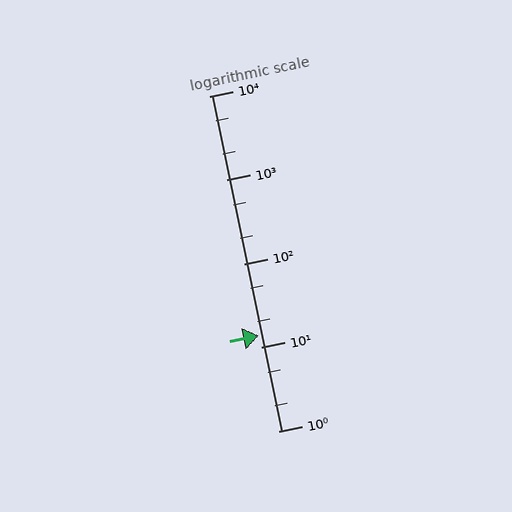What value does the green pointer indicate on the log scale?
The pointer indicates approximately 14.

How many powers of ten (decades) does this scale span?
The scale spans 4 decades, from 1 to 10000.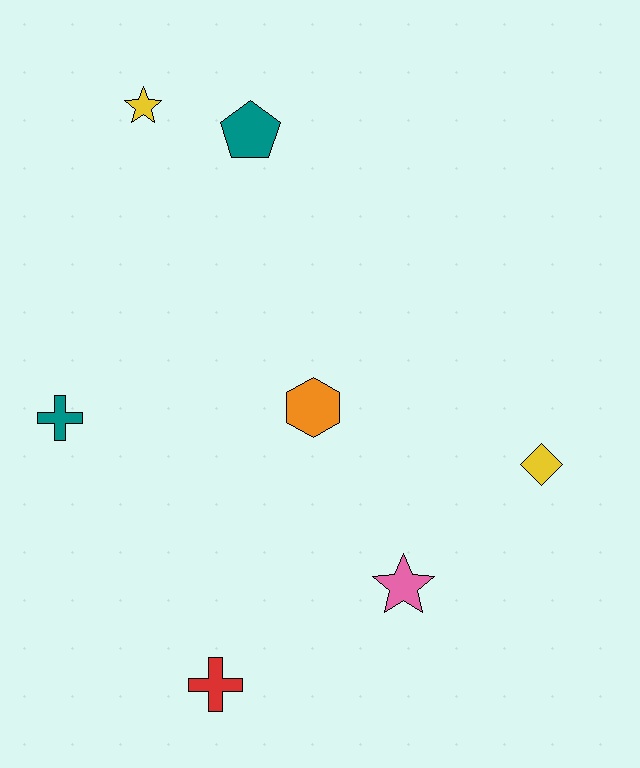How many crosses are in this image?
There are 2 crosses.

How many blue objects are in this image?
There are no blue objects.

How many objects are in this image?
There are 7 objects.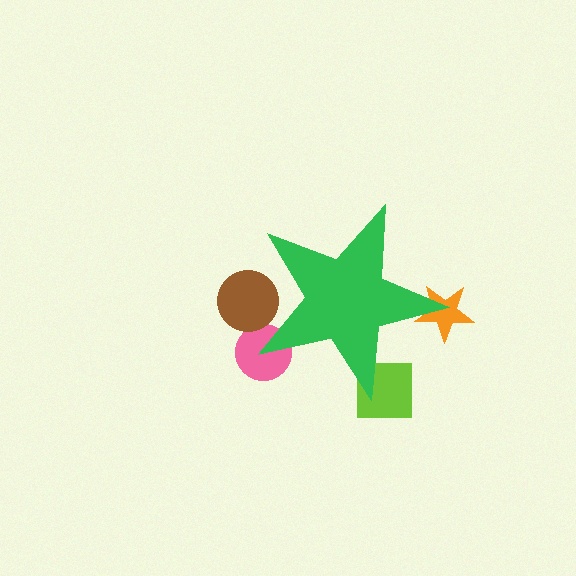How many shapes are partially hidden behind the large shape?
4 shapes are partially hidden.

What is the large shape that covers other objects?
A green star.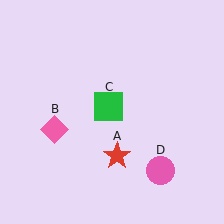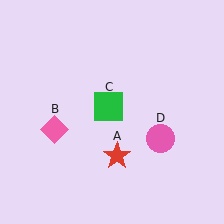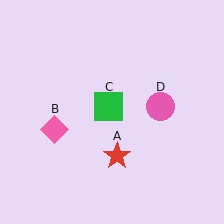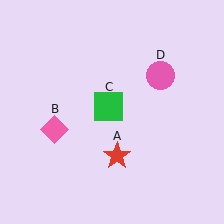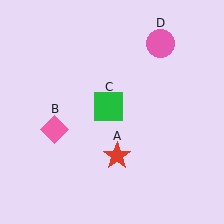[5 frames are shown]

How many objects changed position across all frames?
1 object changed position: pink circle (object D).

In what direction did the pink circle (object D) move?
The pink circle (object D) moved up.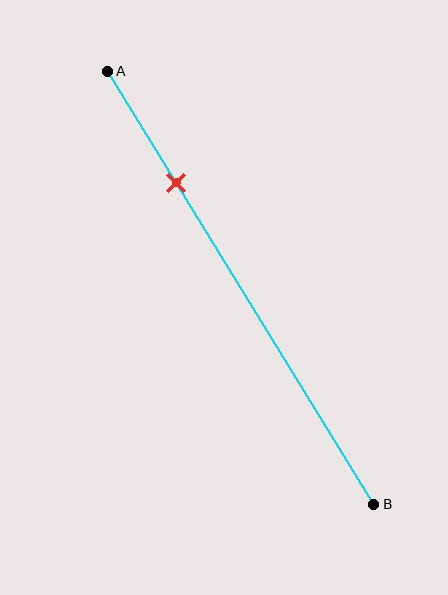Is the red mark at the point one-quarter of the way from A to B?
Yes, the mark is approximately at the one-quarter point.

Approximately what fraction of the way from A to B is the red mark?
The red mark is approximately 25% of the way from A to B.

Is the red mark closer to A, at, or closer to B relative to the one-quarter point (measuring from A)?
The red mark is approximately at the one-quarter point of segment AB.